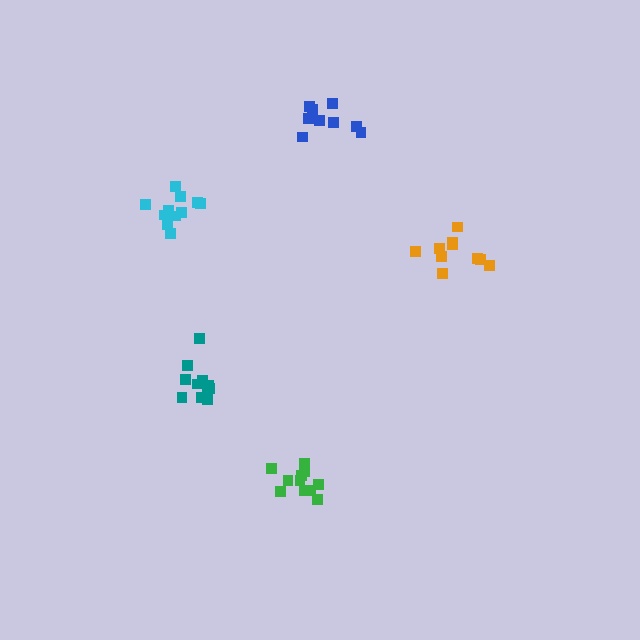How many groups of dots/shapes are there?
There are 5 groups.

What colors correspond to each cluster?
The clusters are colored: green, orange, teal, cyan, blue.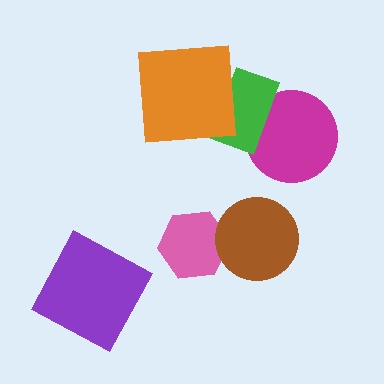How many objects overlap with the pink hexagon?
1 object overlaps with the pink hexagon.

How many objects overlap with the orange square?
1 object overlaps with the orange square.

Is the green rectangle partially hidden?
Yes, it is partially covered by another shape.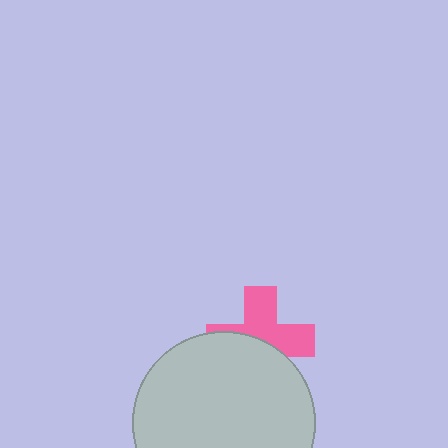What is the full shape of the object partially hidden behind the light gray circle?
The partially hidden object is a pink cross.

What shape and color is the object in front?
The object in front is a light gray circle.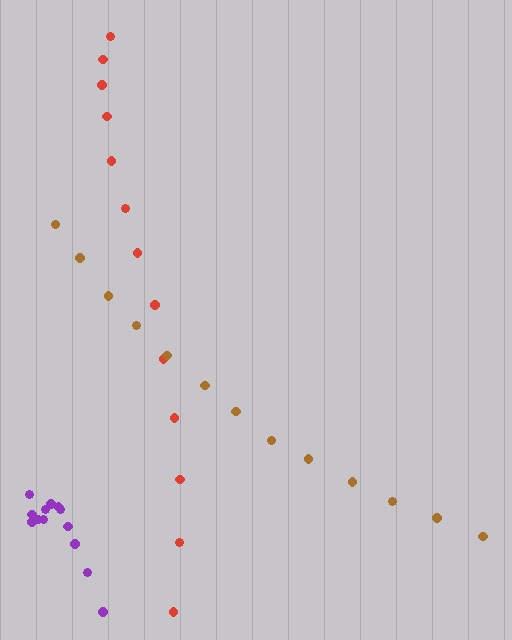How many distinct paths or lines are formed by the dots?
There are 3 distinct paths.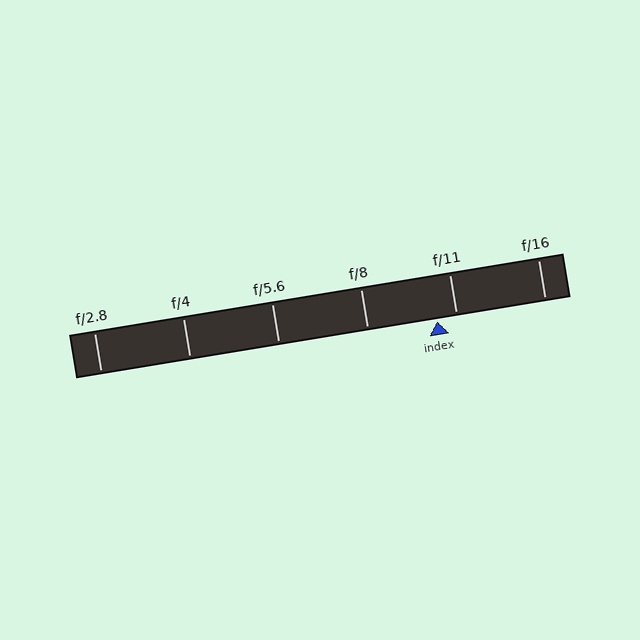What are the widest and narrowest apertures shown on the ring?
The widest aperture shown is f/2.8 and the narrowest is f/16.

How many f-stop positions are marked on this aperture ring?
There are 6 f-stop positions marked.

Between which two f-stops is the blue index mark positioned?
The index mark is between f/8 and f/11.